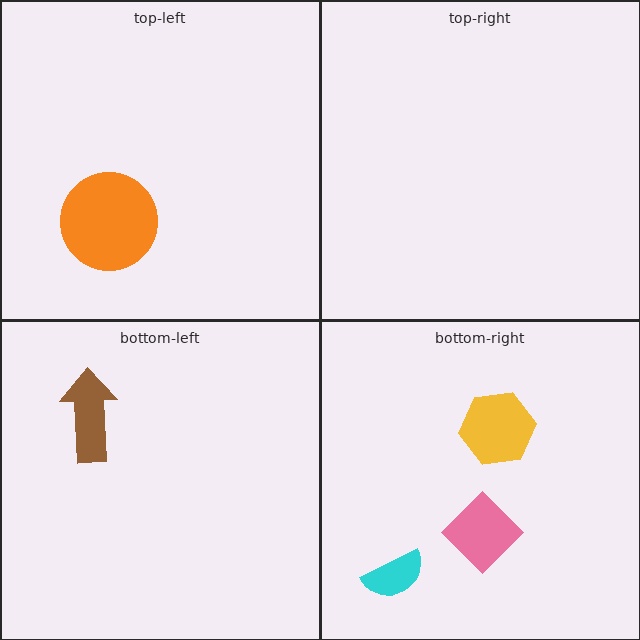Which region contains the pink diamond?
The bottom-right region.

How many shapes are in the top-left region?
1.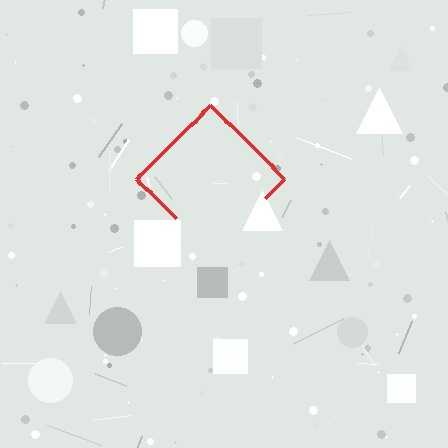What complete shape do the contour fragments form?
The contour fragments form a diamond.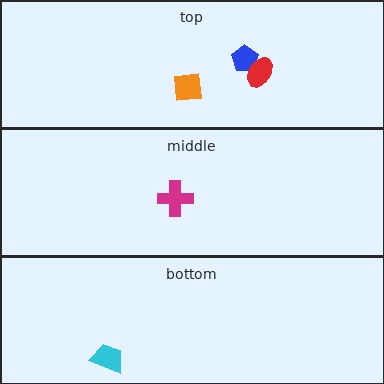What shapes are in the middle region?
The magenta cross.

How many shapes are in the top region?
3.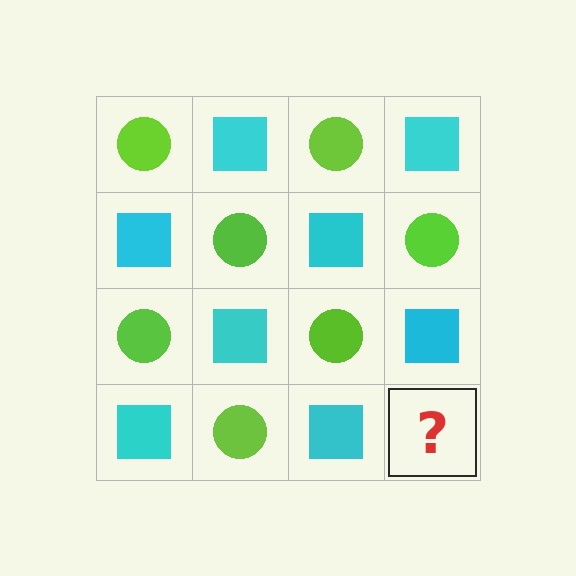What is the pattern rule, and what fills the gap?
The rule is that it alternates lime circle and cyan square in a checkerboard pattern. The gap should be filled with a lime circle.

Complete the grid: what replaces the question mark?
The question mark should be replaced with a lime circle.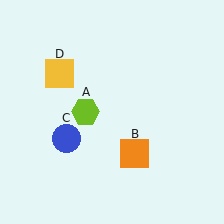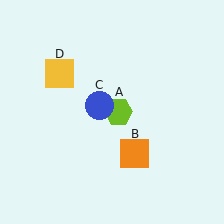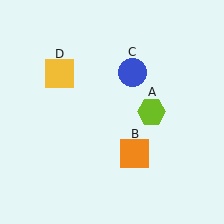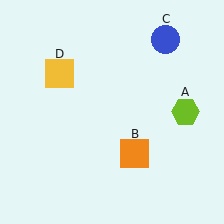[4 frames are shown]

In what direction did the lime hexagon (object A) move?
The lime hexagon (object A) moved right.